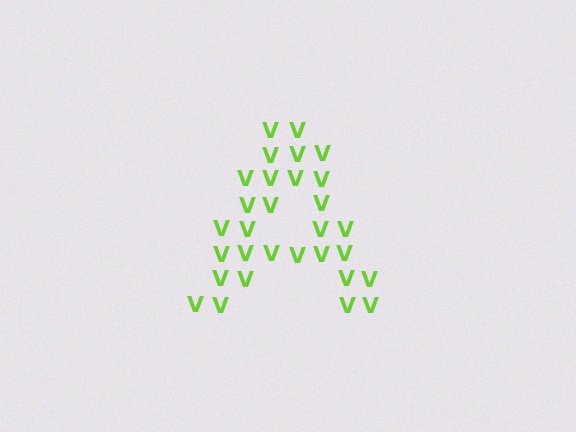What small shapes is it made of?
It is made of small letter V's.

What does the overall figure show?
The overall figure shows the letter A.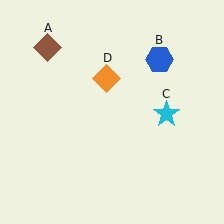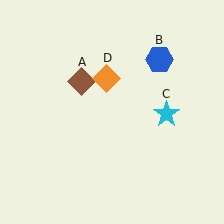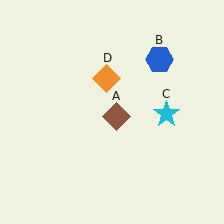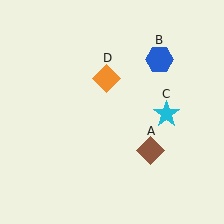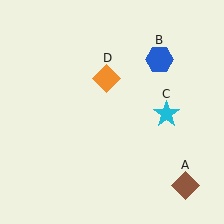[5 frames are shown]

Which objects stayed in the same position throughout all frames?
Blue hexagon (object B) and cyan star (object C) and orange diamond (object D) remained stationary.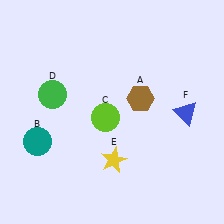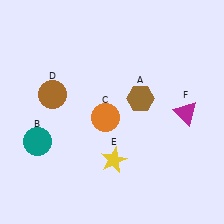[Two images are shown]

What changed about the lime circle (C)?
In Image 1, C is lime. In Image 2, it changed to orange.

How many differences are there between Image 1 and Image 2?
There are 3 differences between the two images.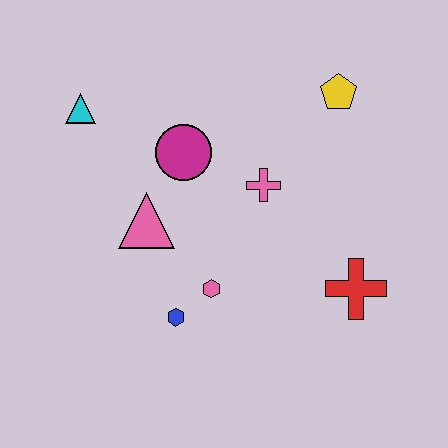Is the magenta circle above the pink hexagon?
Yes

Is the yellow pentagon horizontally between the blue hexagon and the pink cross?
No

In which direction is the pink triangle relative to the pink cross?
The pink triangle is to the left of the pink cross.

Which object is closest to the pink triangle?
The magenta circle is closest to the pink triangle.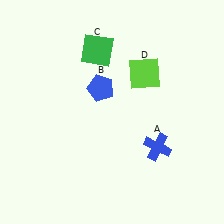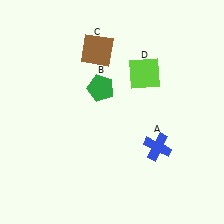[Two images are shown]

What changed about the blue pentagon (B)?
In Image 1, B is blue. In Image 2, it changed to green.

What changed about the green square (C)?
In Image 1, C is green. In Image 2, it changed to brown.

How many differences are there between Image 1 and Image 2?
There are 2 differences between the two images.